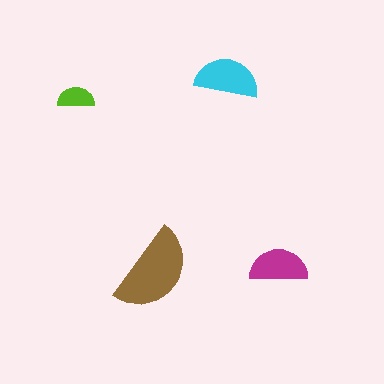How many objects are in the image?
There are 4 objects in the image.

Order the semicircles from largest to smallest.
the brown one, the cyan one, the magenta one, the lime one.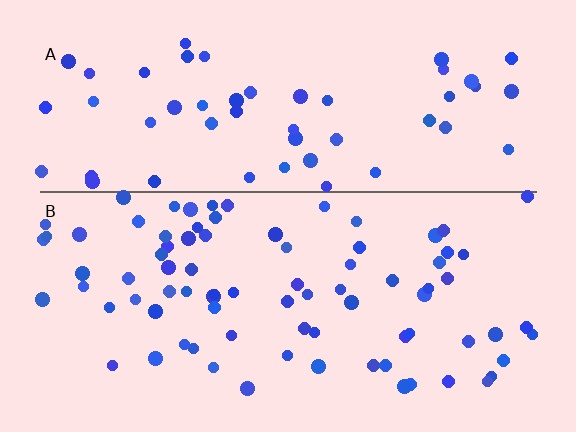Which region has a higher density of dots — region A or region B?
B (the bottom).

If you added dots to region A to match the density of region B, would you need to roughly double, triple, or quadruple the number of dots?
Approximately double.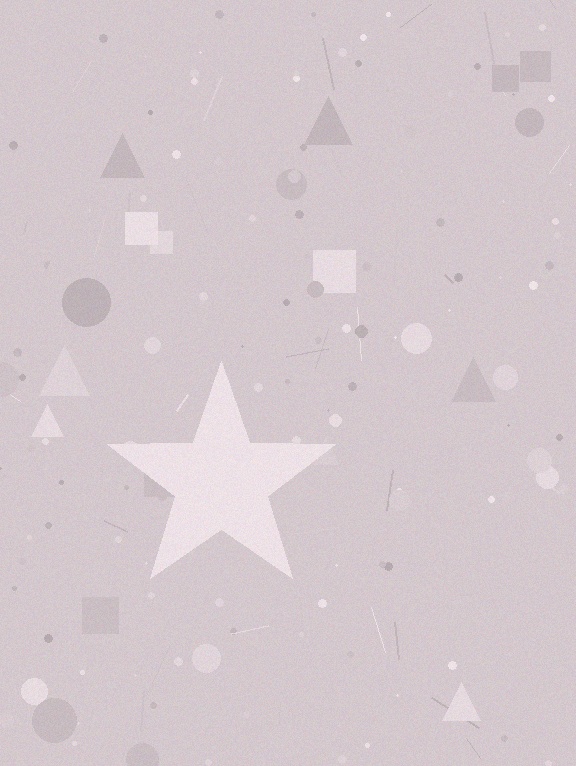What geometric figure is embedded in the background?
A star is embedded in the background.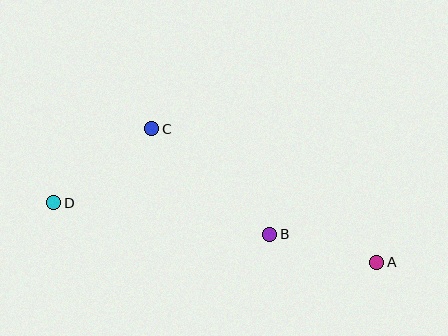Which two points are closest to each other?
Points A and B are closest to each other.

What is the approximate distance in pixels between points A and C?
The distance between A and C is approximately 262 pixels.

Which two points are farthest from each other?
Points A and D are farthest from each other.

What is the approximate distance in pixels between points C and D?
The distance between C and D is approximately 123 pixels.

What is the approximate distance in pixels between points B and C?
The distance between B and C is approximately 158 pixels.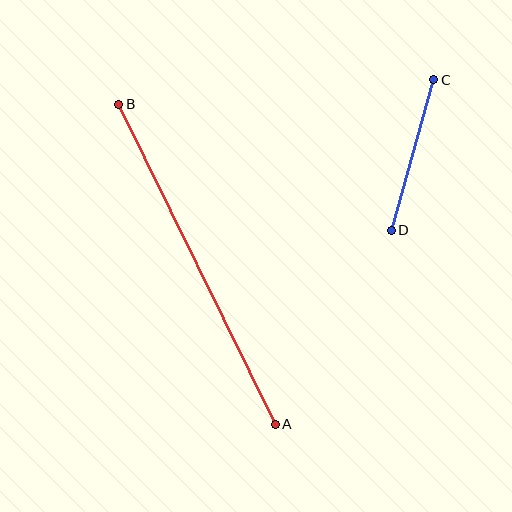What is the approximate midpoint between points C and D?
The midpoint is at approximately (412, 155) pixels.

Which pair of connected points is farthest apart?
Points A and B are farthest apart.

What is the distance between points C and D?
The distance is approximately 157 pixels.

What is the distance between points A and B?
The distance is approximately 356 pixels.